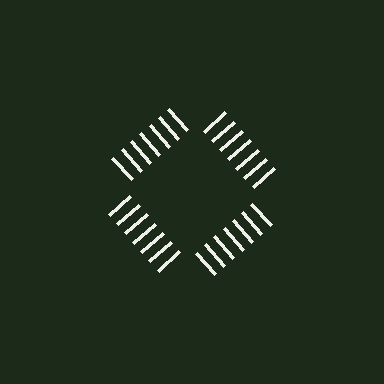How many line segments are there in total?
28 — 7 along each of the 4 edges.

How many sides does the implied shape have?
4 sides — the line-ends trace a square.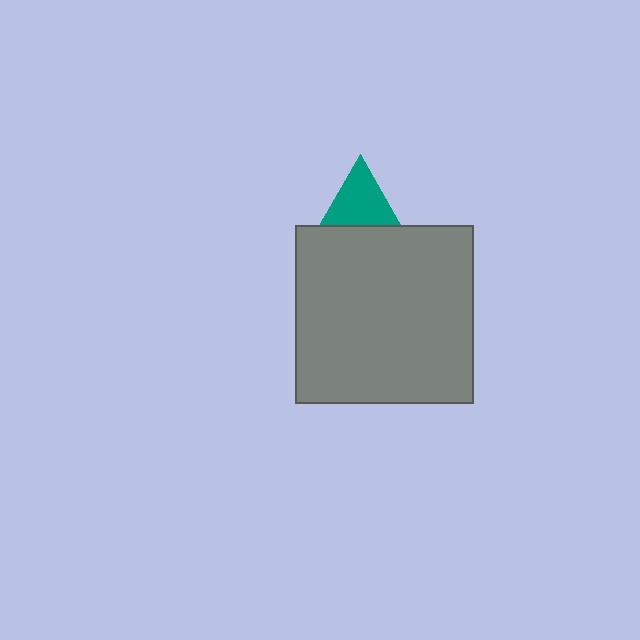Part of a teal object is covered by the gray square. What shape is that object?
It is a triangle.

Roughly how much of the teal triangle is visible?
About half of it is visible (roughly 54%).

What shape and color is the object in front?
The object in front is a gray square.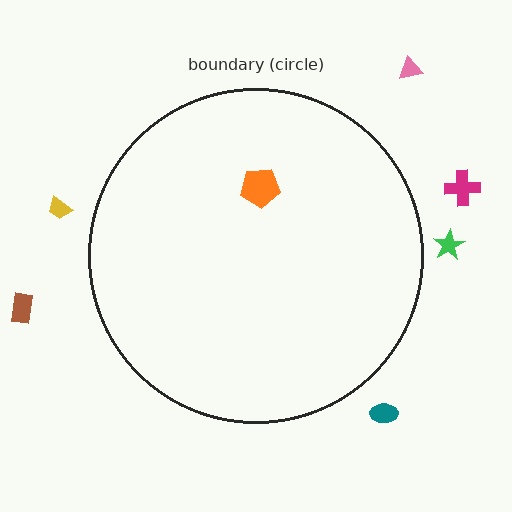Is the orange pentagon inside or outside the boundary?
Inside.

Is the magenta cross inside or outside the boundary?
Outside.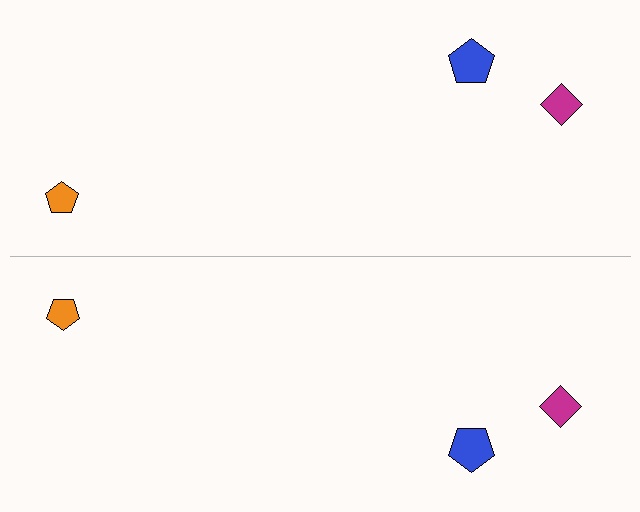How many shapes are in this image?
There are 6 shapes in this image.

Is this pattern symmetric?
Yes, this pattern has bilateral (reflection) symmetry.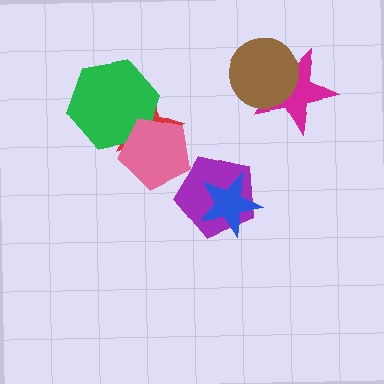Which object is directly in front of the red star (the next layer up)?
The green hexagon is directly in front of the red star.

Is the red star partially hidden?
Yes, it is partially covered by another shape.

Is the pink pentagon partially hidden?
No, no other shape covers it.